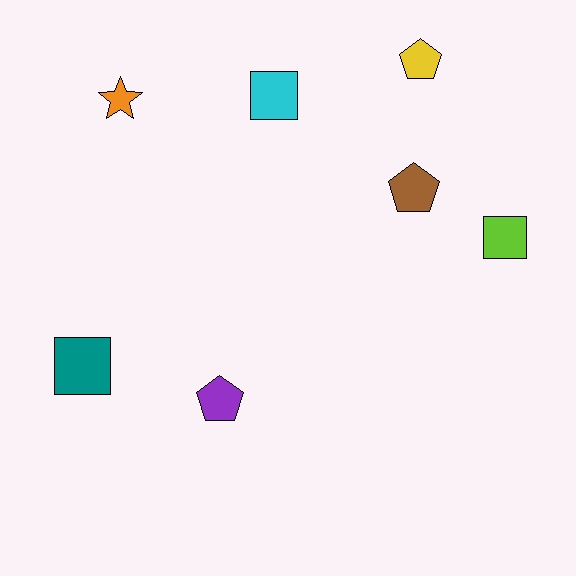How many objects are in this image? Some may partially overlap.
There are 7 objects.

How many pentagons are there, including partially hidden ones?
There are 3 pentagons.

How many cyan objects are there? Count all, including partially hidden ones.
There is 1 cyan object.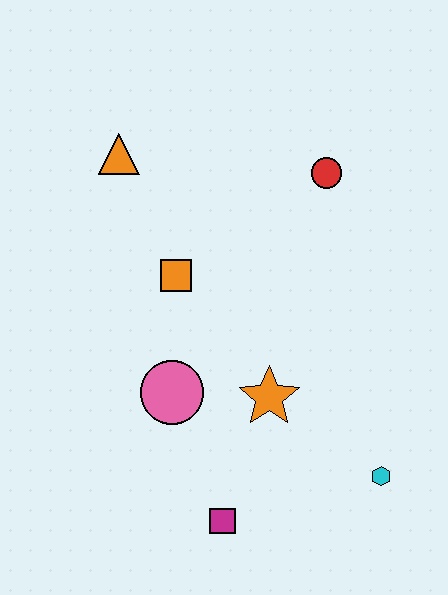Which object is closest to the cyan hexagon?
The orange star is closest to the cyan hexagon.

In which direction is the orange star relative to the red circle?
The orange star is below the red circle.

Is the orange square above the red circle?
No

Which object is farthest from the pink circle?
The red circle is farthest from the pink circle.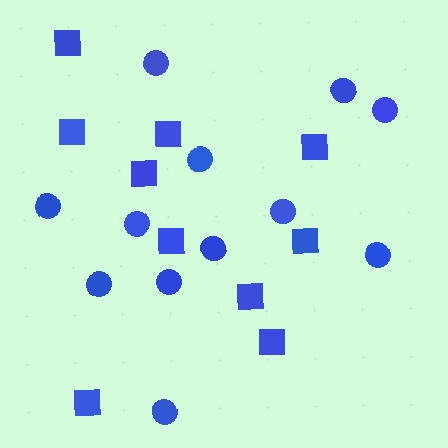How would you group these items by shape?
There are 2 groups: one group of circles (12) and one group of squares (10).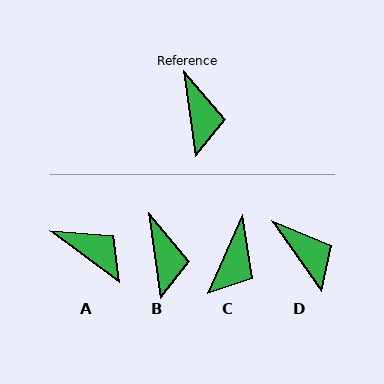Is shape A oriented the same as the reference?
No, it is off by about 45 degrees.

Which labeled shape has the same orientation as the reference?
B.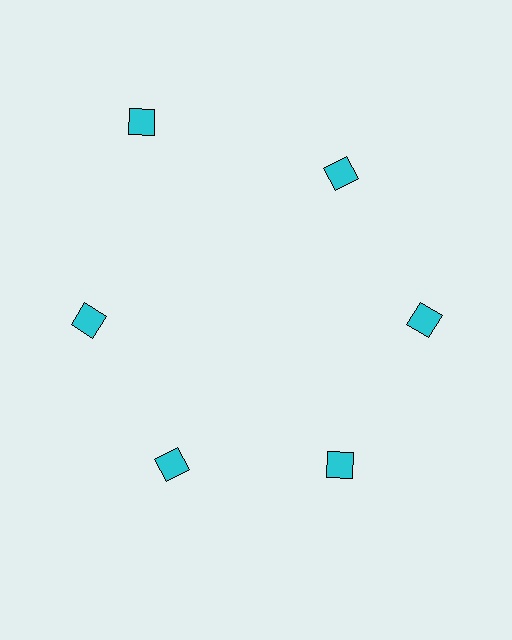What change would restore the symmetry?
The symmetry would be restored by moving it inward, back onto the ring so that all 6 diamonds sit at equal angles and equal distance from the center.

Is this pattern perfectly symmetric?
No. The 6 cyan diamonds are arranged in a ring, but one element near the 11 o'clock position is pushed outward from the center, breaking the 6-fold rotational symmetry.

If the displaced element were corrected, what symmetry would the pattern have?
It would have 6-fold rotational symmetry — the pattern would map onto itself every 60 degrees.